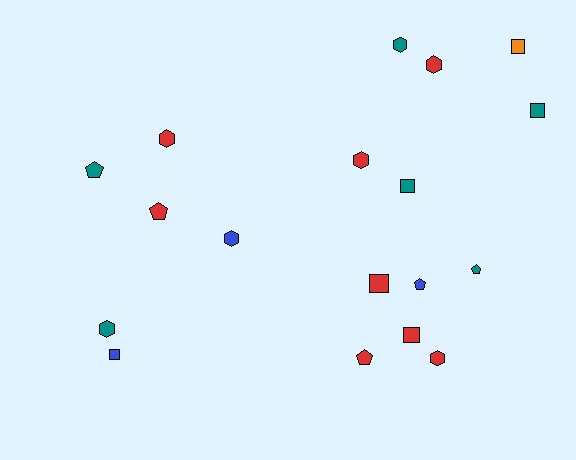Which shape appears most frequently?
Hexagon, with 7 objects.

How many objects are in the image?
There are 18 objects.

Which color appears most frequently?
Red, with 8 objects.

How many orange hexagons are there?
There are no orange hexagons.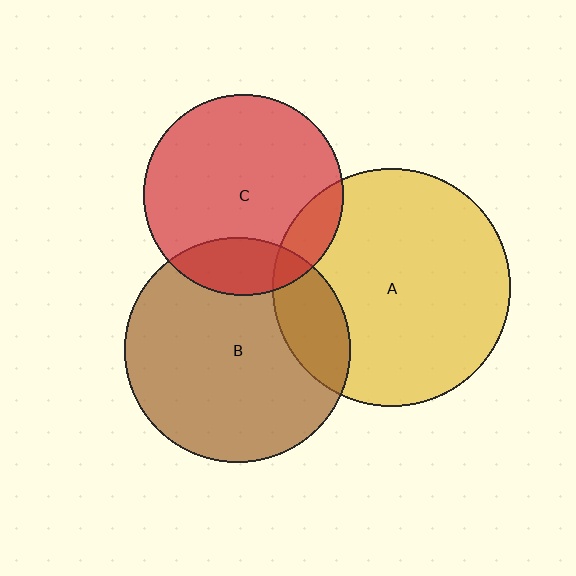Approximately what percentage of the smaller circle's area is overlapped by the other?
Approximately 20%.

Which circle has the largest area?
Circle A (yellow).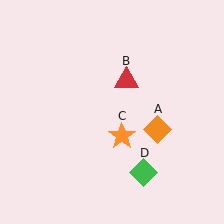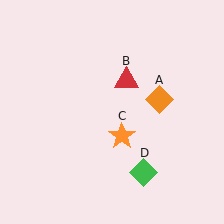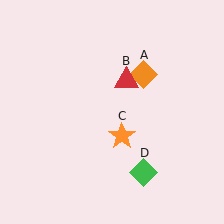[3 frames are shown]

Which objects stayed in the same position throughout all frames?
Red triangle (object B) and orange star (object C) and green diamond (object D) remained stationary.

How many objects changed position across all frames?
1 object changed position: orange diamond (object A).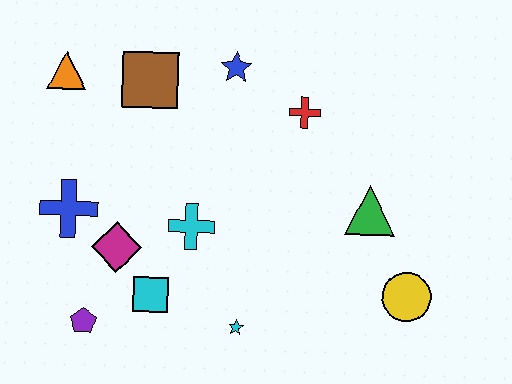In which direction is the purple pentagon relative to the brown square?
The purple pentagon is below the brown square.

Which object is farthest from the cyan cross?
The yellow circle is farthest from the cyan cross.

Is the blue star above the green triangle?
Yes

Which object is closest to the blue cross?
The magenta diamond is closest to the blue cross.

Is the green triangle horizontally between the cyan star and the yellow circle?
Yes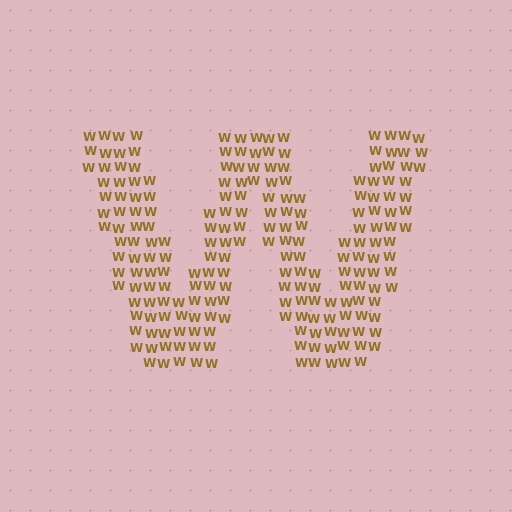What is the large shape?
The large shape is the letter W.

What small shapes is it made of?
It is made of small letter W's.